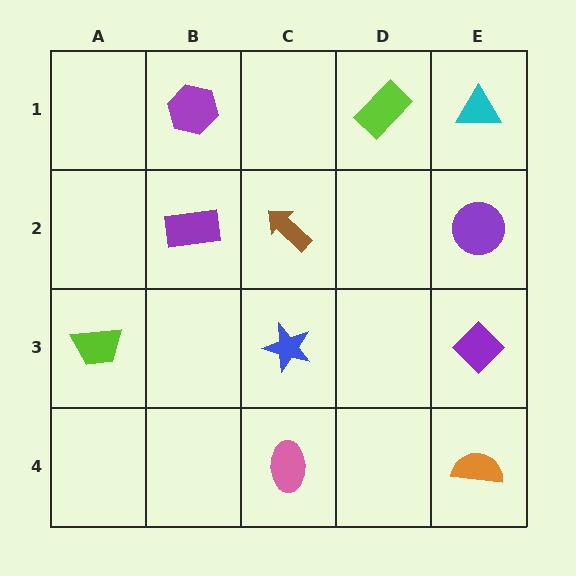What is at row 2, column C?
A brown arrow.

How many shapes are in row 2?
3 shapes.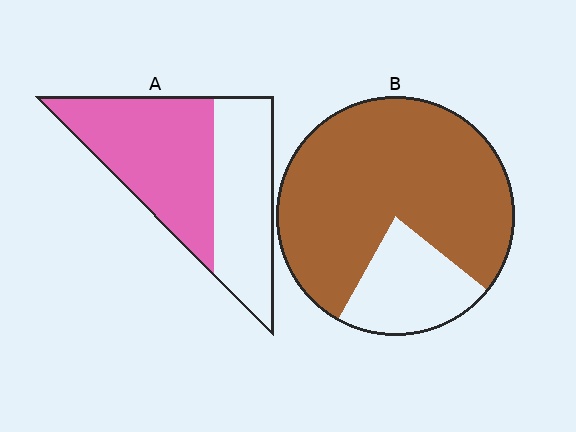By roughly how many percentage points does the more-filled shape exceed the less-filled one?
By roughly 20 percentage points (B over A).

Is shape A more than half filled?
Yes.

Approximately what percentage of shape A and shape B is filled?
A is approximately 55% and B is approximately 80%.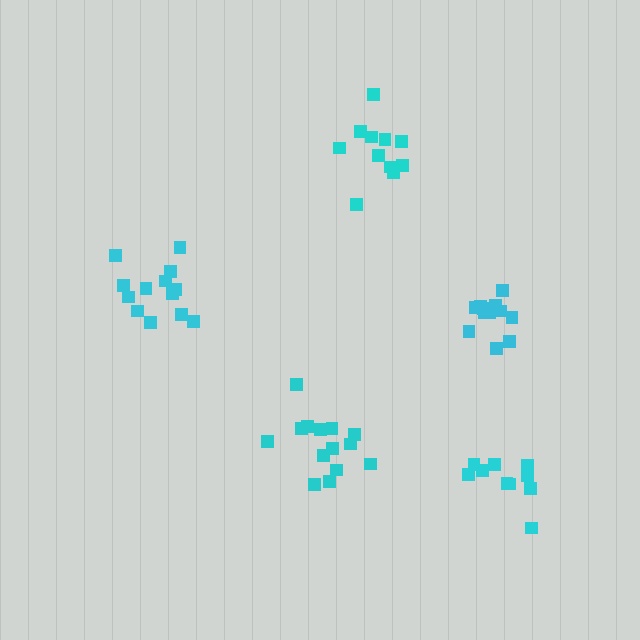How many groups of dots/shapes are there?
There are 5 groups.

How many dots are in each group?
Group 1: 11 dots, Group 2: 13 dots, Group 3: 10 dots, Group 4: 12 dots, Group 5: 14 dots (60 total).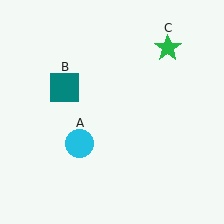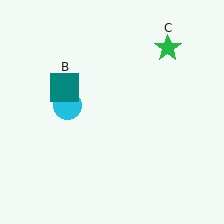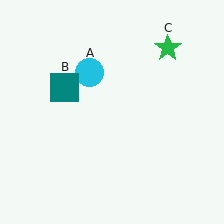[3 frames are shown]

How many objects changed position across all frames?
1 object changed position: cyan circle (object A).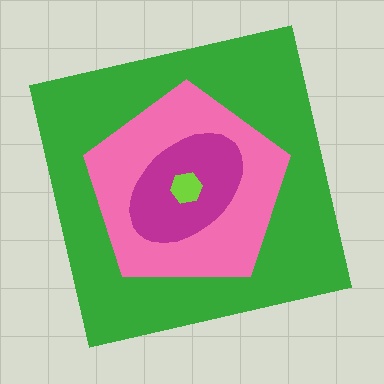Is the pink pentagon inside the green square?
Yes.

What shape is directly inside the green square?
The pink pentagon.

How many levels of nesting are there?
4.